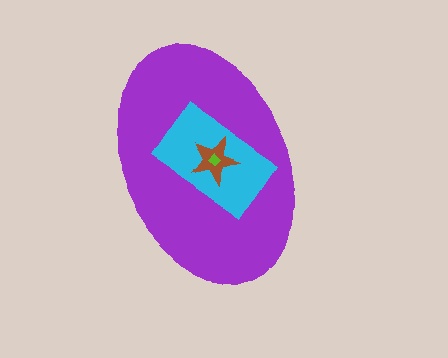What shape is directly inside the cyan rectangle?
The brown star.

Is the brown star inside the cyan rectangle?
Yes.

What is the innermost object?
The lime diamond.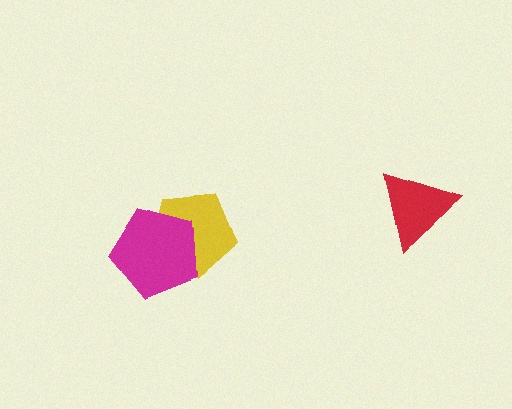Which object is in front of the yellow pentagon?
The magenta pentagon is in front of the yellow pentagon.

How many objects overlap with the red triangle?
0 objects overlap with the red triangle.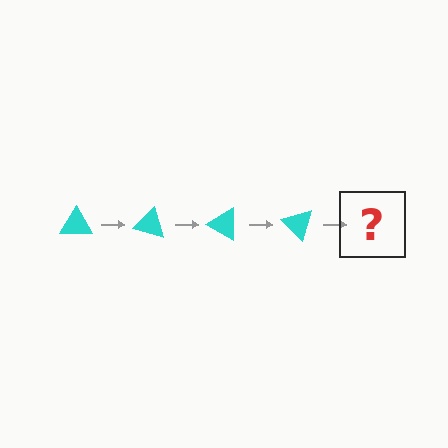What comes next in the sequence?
The next element should be a cyan triangle rotated 60 degrees.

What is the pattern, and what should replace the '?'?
The pattern is that the triangle rotates 15 degrees each step. The '?' should be a cyan triangle rotated 60 degrees.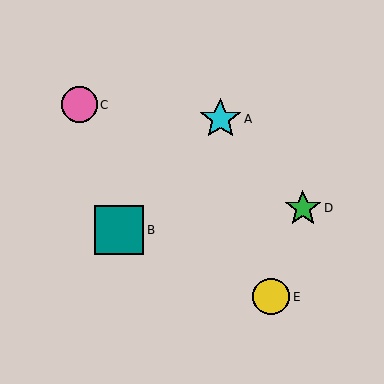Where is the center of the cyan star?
The center of the cyan star is at (220, 119).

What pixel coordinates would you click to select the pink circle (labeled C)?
Click at (79, 105) to select the pink circle C.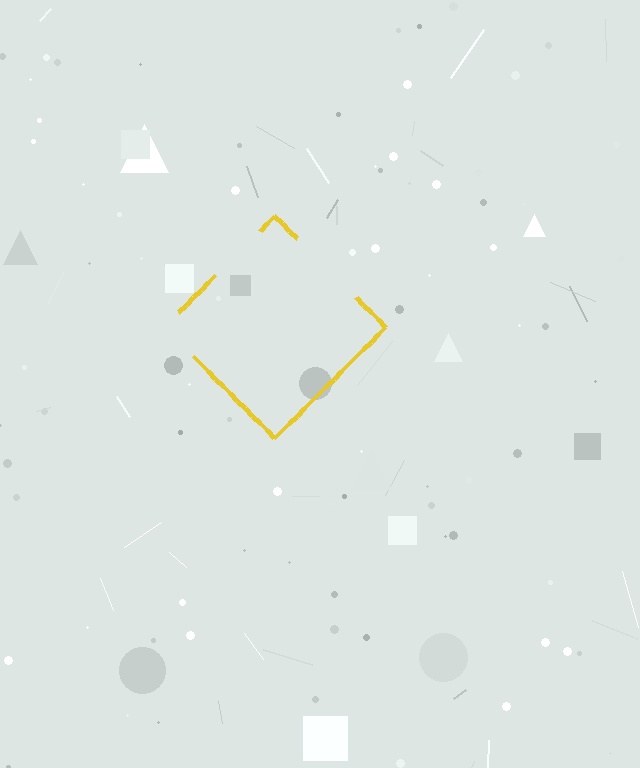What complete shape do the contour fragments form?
The contour fragments form a diamond.